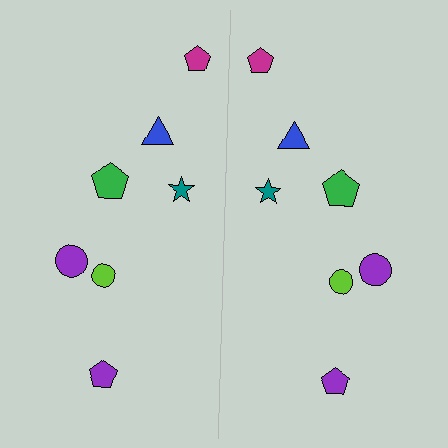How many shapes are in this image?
There are 14 shapes in this image.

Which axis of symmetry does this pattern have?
The pattern has a vertical axis of symmetry running through the center of the image.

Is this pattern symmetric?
Yes, this pattern has bilateral (reflection) symmetry.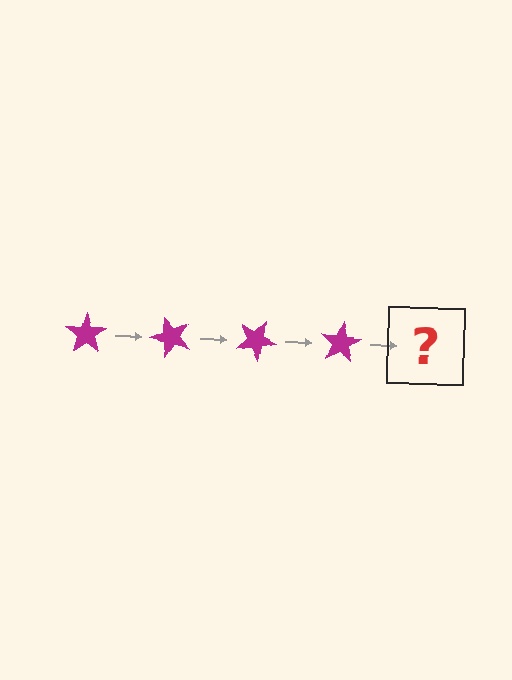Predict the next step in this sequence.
The next step is a magenta star rotated 200 degrees.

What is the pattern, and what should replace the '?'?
The pattern is that the star rotates 50 degrees each step. The '?' should be a magenta star rotated 200 degrees.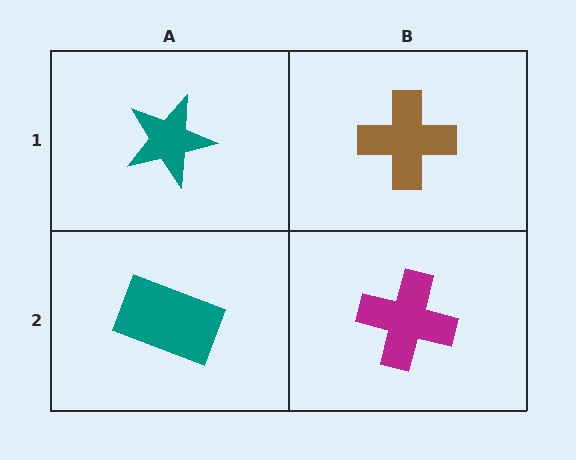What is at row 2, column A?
A teal rectangle.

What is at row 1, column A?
A teal star.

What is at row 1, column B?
A brown cross.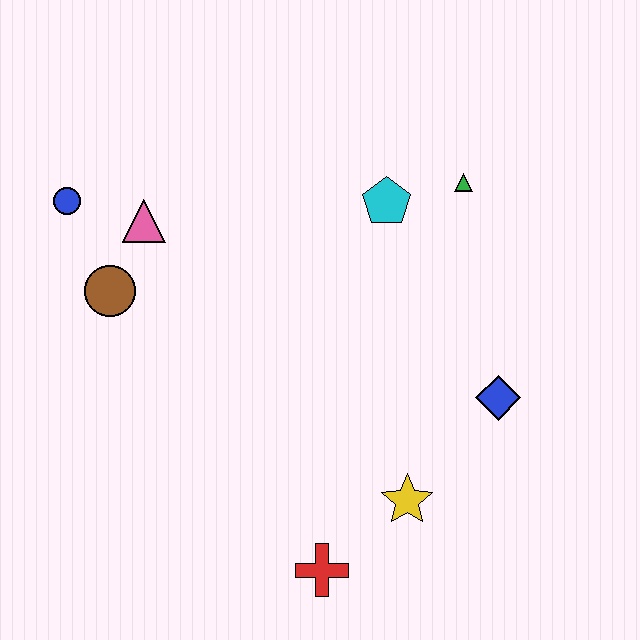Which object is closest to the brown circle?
The pink triangle is closest to the brown circle.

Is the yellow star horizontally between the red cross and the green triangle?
Yes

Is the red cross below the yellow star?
Yes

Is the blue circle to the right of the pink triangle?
No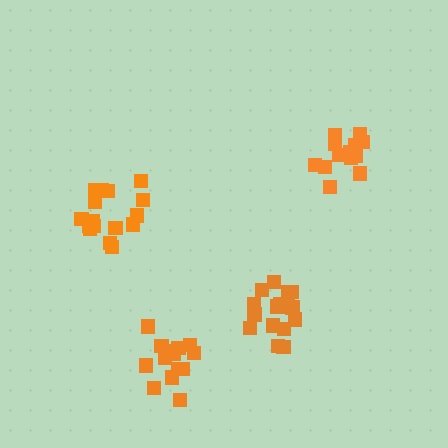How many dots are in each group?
Group 1: 15 dots, Group 2: 13 dots, Group 3: 16 dots, Group 4: 16 dots (60 total).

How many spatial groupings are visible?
There are 4 spatial groupings.